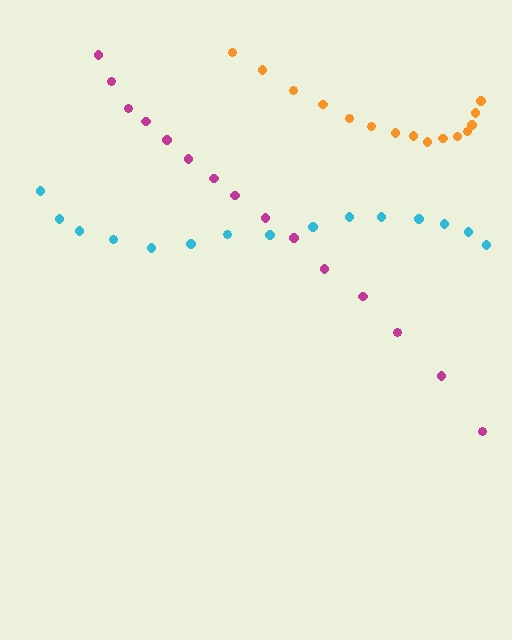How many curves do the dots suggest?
There are 3 distinct paths.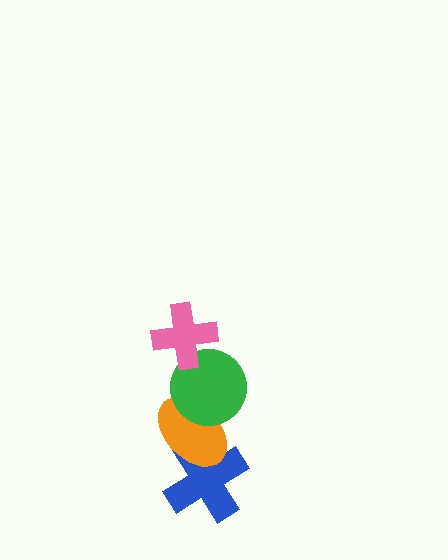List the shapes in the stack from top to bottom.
From top to bottom: the pink cross, the green circle, the orange ellipse, the blue cross.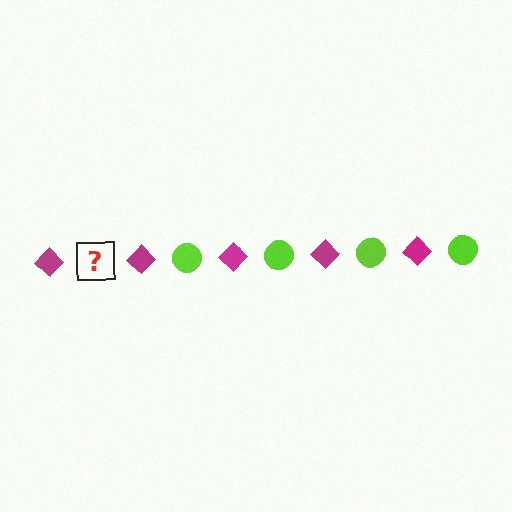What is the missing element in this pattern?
The missing element is a lime circle.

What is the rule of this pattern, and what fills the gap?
The rule is that the pattern alternates between magenta diamond and lime circle. The gap should be filled with a lime circle.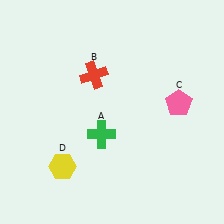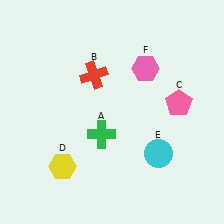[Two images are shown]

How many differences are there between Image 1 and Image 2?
There are 2 differences between the two images.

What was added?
A cyan circle (E), a pink hexagon (F) were added in Image 2.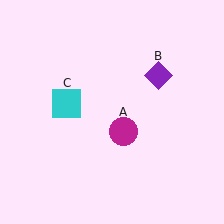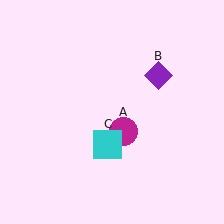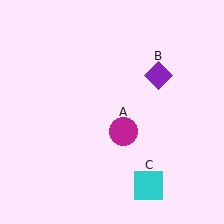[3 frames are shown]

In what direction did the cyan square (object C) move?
The cyan square (object C) moved down and to the right.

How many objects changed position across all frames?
1 object changed position: cyan square (object C).